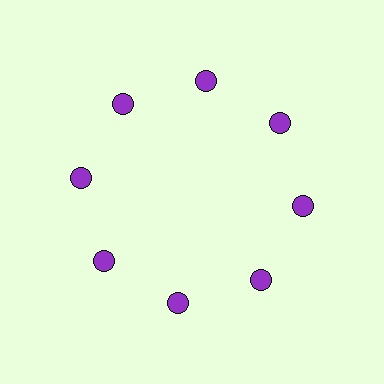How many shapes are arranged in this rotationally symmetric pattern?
There are 8 shapes, arranged in 8 groups of 1.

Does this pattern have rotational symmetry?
Yes, this pattern has 8-fold rotational symmetry. It looks the same after rotating 45 degrees around the center.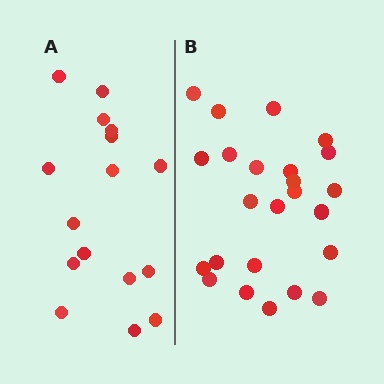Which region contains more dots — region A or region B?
Region B (the right region) has more dots.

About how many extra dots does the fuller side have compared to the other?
Region B has roughly 8 or so more dots than region A.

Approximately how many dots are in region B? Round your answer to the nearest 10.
About 20 dots. (The exact count is 24, which rounds to 20.)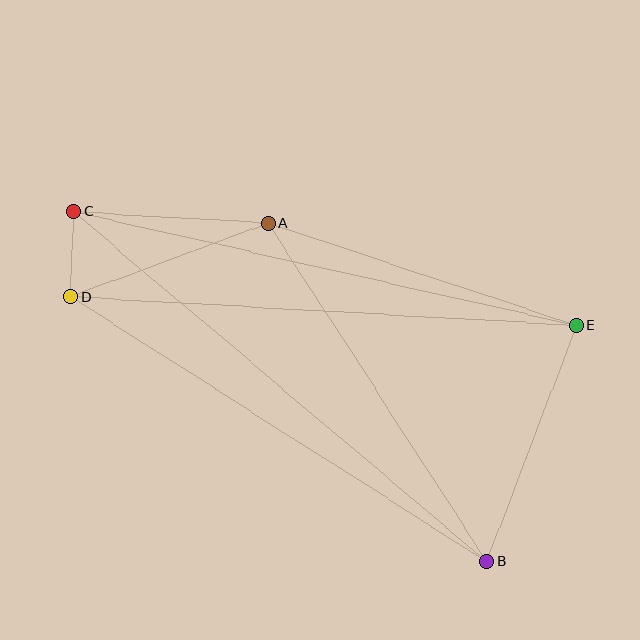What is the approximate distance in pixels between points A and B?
The distance between A and B is approximately 403 pixels.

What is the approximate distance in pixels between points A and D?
The distance between A and D is approximately 211 pixels.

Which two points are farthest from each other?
Points B and C are farthest from each other.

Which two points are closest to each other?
Points C and D are closest to each other.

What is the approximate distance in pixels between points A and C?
The distance between A and C is approximately 195 pixels.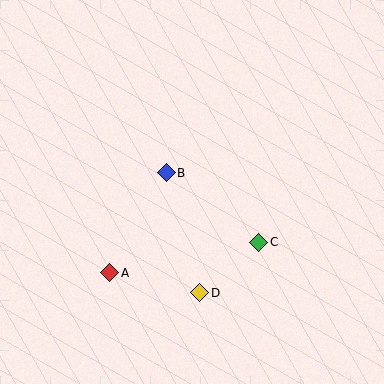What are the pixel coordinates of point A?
Point A is at (110, 273).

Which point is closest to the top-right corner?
Point C is closest to the top-right corner.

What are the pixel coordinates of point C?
Point C is at (259, 242).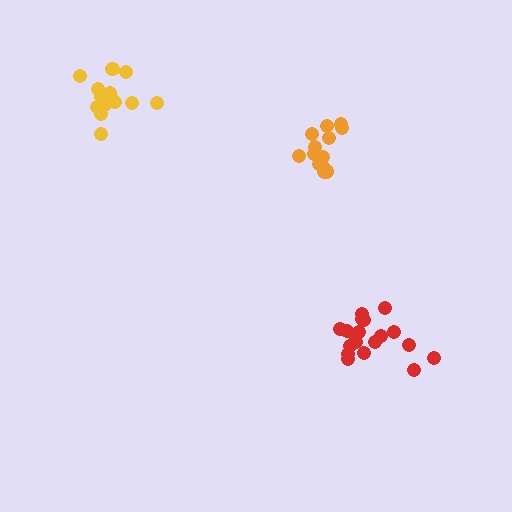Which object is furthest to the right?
The red cluster is rightmost.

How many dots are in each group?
Group 1: 13 dots, Group 2: 19 dots, Group 3: 14 dots (46 total).